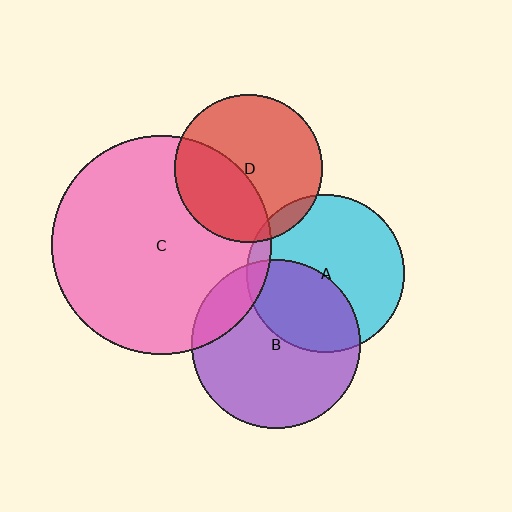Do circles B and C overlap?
Yes.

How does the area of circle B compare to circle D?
Approximately 1.3 times.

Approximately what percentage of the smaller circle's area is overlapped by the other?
Approximately 15%.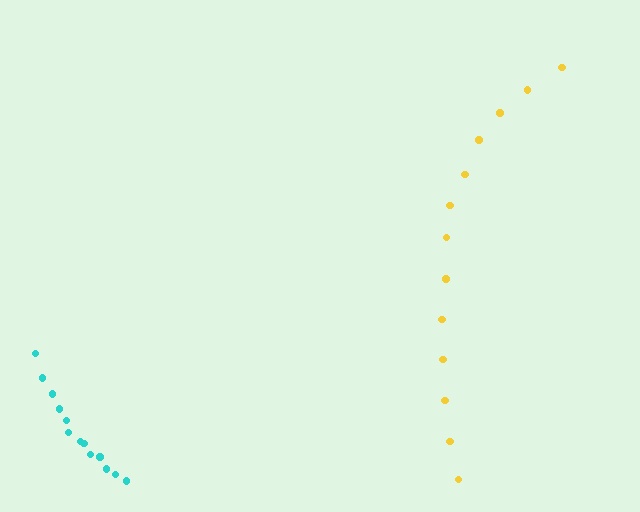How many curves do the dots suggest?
There are 2 distinct paths.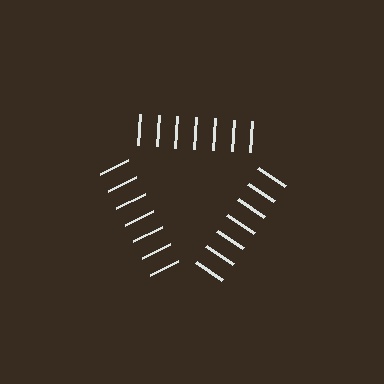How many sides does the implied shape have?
3 sides — the line-ends trace a triangle.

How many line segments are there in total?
21 — 7 along each of the 3 edges.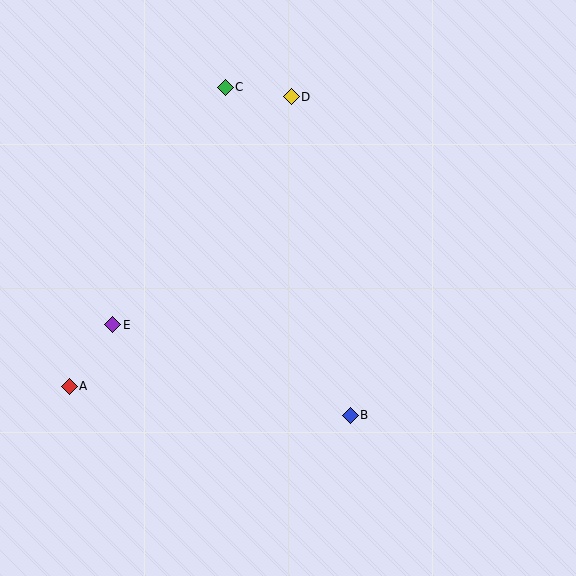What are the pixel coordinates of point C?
Point C is at (225, 87).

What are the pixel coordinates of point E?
Point E is at (113, 325).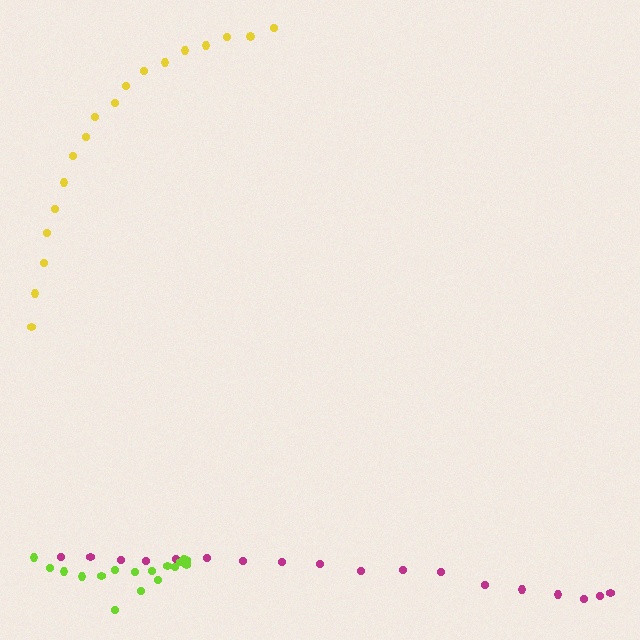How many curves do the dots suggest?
There are 3 distinct paths.